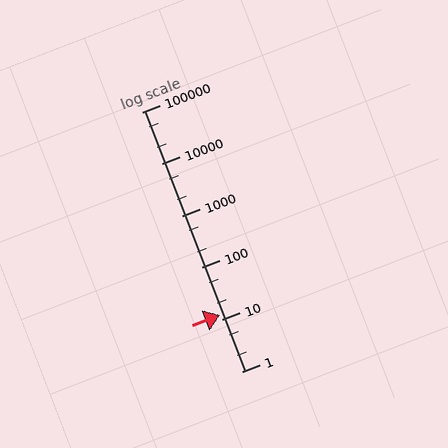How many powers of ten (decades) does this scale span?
The scale spans 5 decades, from 1 to 100000.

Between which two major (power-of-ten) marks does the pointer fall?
The pointer is between 10 and 100.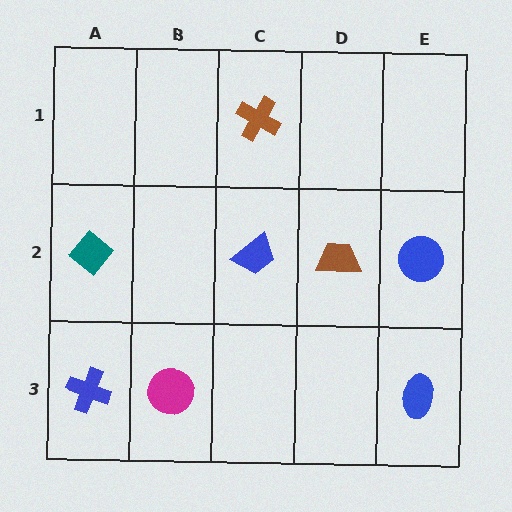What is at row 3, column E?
A blue ellipse.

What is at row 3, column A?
A blue cross.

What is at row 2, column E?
A blue circle.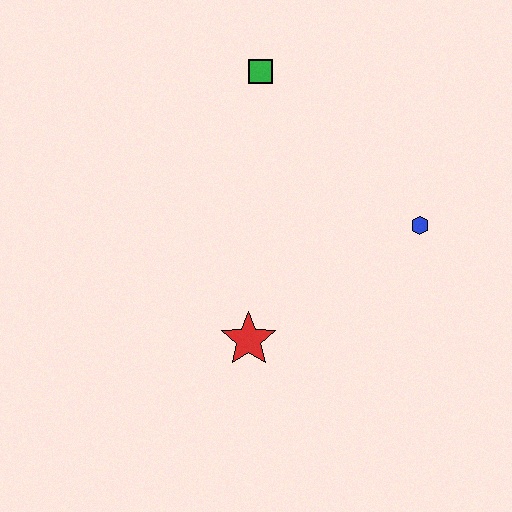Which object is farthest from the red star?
The green square is farthest from the red star.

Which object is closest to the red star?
The blue hexagon is closest to the red star.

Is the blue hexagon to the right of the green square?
Yes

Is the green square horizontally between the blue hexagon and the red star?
Yes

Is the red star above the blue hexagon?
No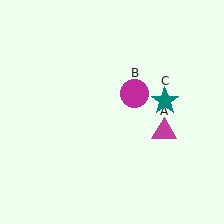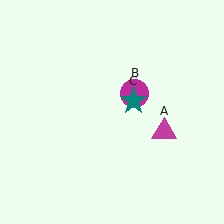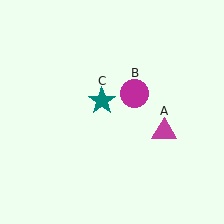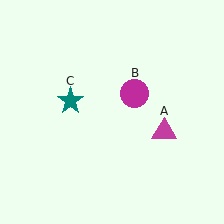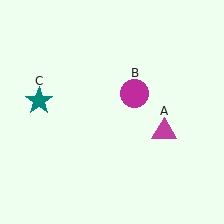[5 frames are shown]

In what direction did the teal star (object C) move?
The teal star (object C) moved left.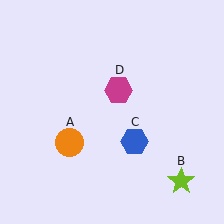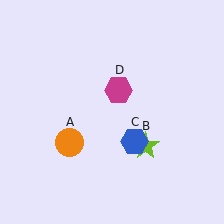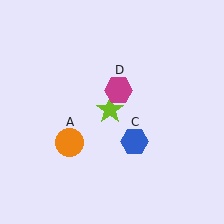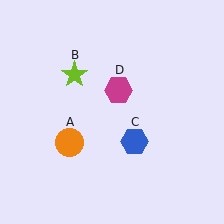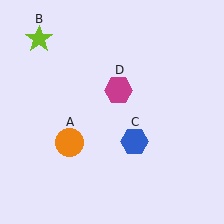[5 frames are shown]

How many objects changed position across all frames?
1 object changed position: lime star (object B).